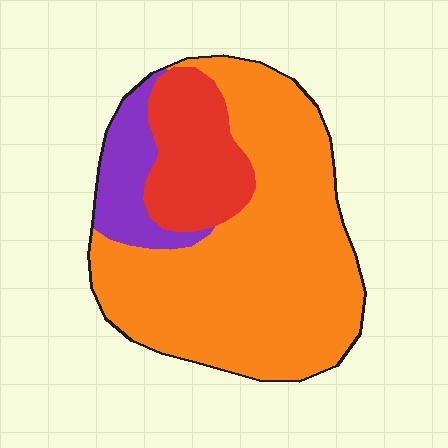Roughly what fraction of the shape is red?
Red takes up about one fifth (1/5) of the shape.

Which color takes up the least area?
Purple, at roughly 10%.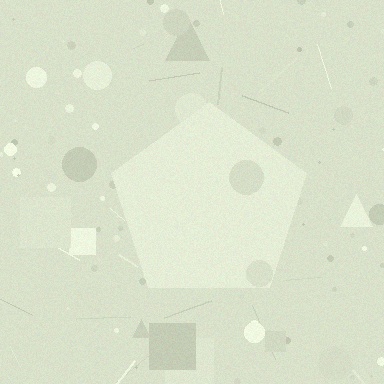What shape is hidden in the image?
A pentagon is hidden in the image.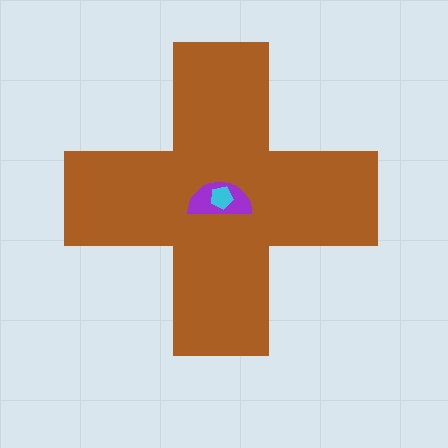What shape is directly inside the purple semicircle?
The cyan pentagon.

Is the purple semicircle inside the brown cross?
Yes.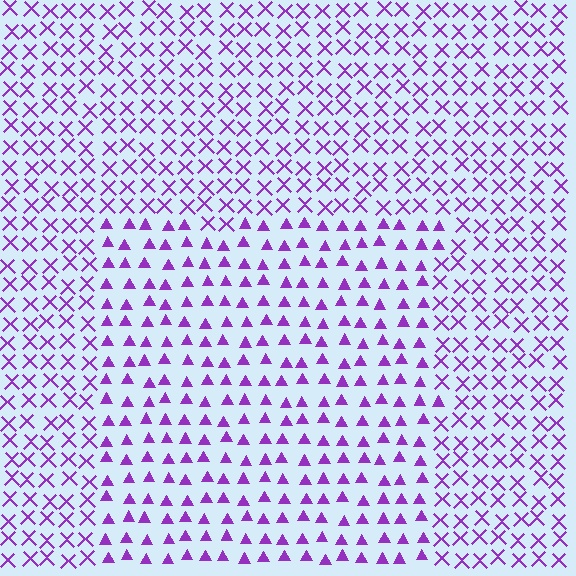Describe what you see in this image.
The image is filled with small purple elements arranged in a uniform grid. A rectangle-shaped region contains triangles, while the surrounding area contains X marks. The boundary is defined purely by the change in element shape.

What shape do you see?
I see a rectangle.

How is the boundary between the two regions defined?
The boundary is defined by a change in element shape: triangles inside vs. X marks outside. All elements share the same color and spacing.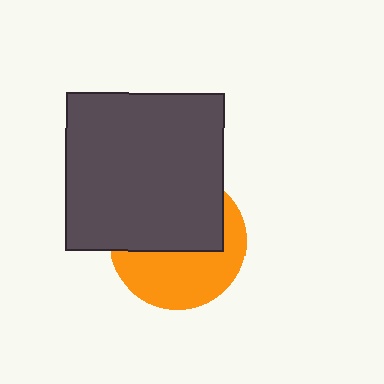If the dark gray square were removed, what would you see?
You would see the complete orange circle.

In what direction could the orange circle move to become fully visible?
The orange circle could move down. That would shift it out from behind the dark gray square entirely.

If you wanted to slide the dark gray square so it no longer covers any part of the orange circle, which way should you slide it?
Slide it up — that is the most direct way to separate the two shapes.